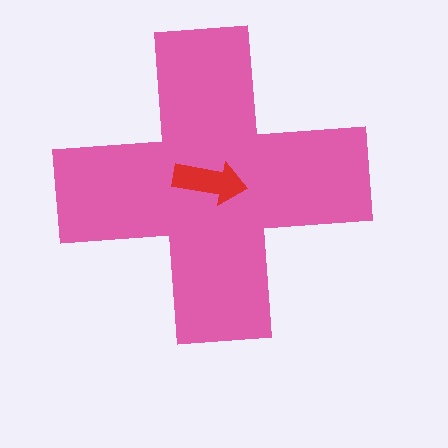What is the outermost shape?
The pink cross.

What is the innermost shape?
The red arrow.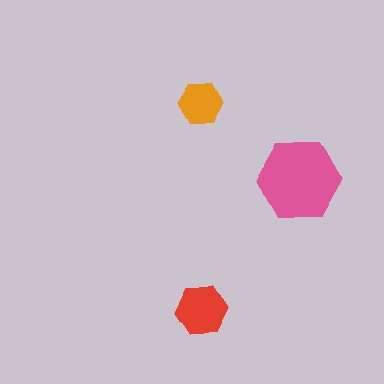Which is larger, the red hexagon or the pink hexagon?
The pink one.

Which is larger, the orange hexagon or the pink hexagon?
The pink one.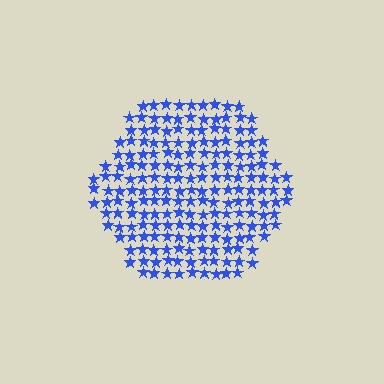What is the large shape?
The large shape is a hexagon.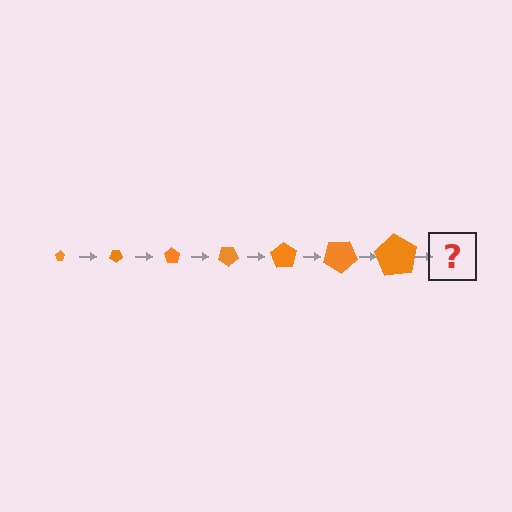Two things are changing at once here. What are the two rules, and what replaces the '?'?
The two rules are that the pentagon grows larger each step and it rotates 35 degrees each step. The '?' should be a pentagon, larger than the previous one and rotated 245 degrees from the start.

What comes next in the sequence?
The next element should be a pentagon, larger than the previous one and rotated 245 degrees from the start.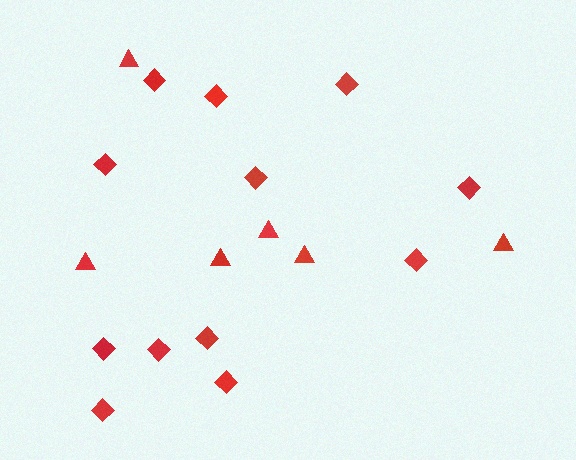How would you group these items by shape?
There are 2 groups: one group of diamonds (12) and one group of triangles (6).